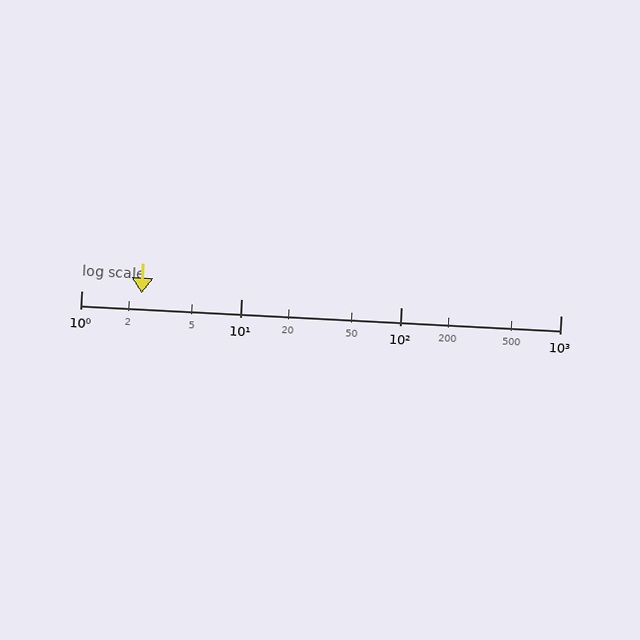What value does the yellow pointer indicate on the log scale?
The pointer indicates approximately 2.4.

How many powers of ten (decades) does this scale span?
The scale spans 3 decades, from 1 to 1000.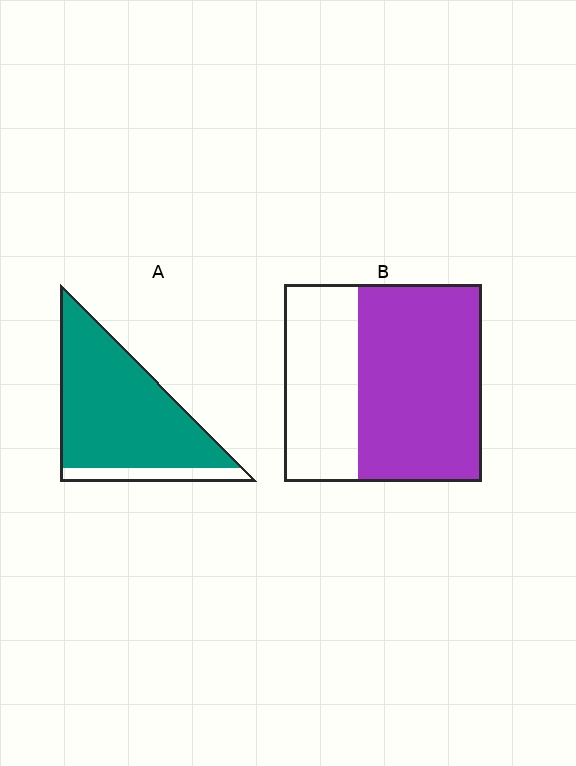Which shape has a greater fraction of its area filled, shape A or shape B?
Shape A.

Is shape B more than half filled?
Yes.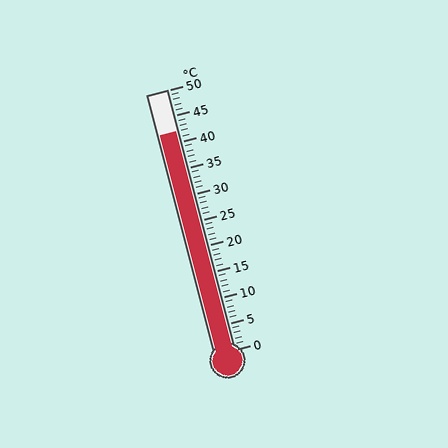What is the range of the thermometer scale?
The thermometer scale ranges from 0°C to 50°C.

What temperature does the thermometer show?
The thermometer shows approximately 42°C.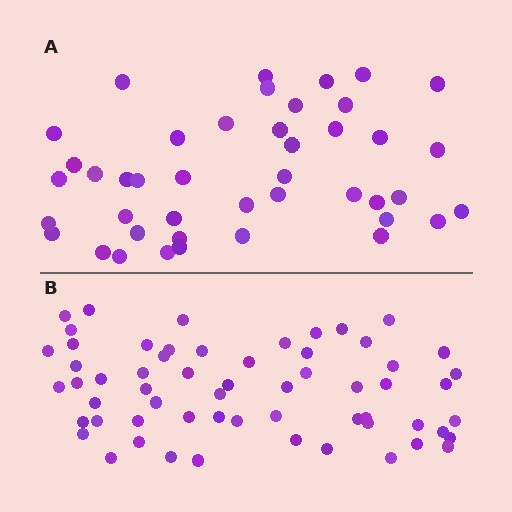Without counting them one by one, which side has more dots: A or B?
Region B (the bottom region) has more dots.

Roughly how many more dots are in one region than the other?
Region B has approximately 15 more dots than region A.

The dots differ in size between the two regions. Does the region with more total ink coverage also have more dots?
No. Region A has more total ink coverage because its dots are larger, but region B actually contains more individual dots. Total area can be misleading — the number of items is what matters here.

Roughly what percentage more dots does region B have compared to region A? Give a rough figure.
About 40% more.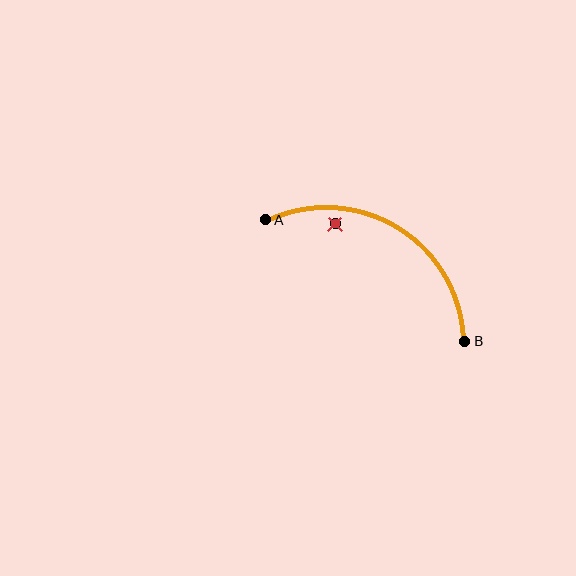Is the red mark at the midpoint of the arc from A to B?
No — the red mark does not lie on the arc at all. It sits slightly inside the curve.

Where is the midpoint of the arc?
The arc midpoint is the point on the curve farthest from the straight line joining A and B. It sits above that line.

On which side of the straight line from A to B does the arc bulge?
The arc bulges above the straight line connecting A and B.